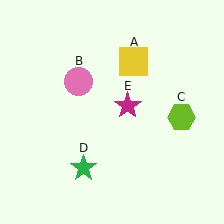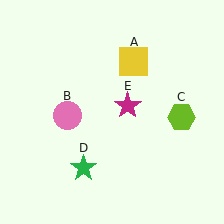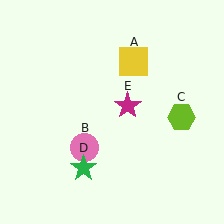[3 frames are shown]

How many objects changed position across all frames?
1 object changed position: pink circle (object B).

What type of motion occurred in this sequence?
The pink circle (object B) rotated counterclockwise around the center of the scene.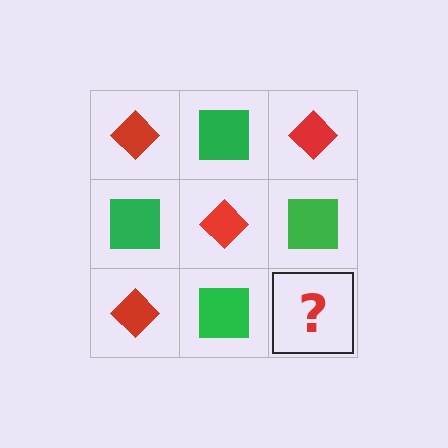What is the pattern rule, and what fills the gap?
The rule is that it alternates red diamond and green square in a checkerboard pattern. The gap should be filled with a red diamond.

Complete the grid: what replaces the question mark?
The question mark should be replaced with a red diamond.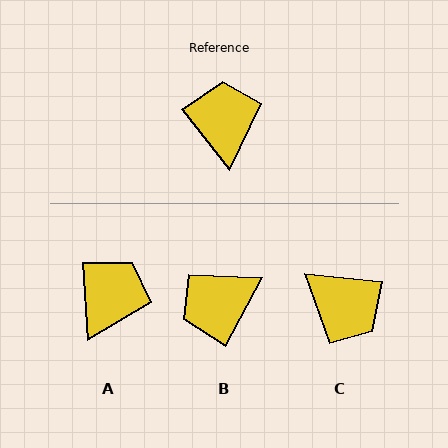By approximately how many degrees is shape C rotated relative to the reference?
Approximately 134 degrees clockwise.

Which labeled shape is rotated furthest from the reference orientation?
C, about 134 degrees away.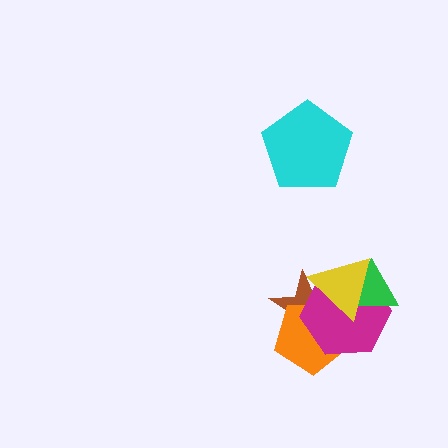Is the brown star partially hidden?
Yes, it is partially covered by another shape.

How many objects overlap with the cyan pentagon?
0 objects overlap with the cyan pentagon.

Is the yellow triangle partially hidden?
No, no other shape covers it.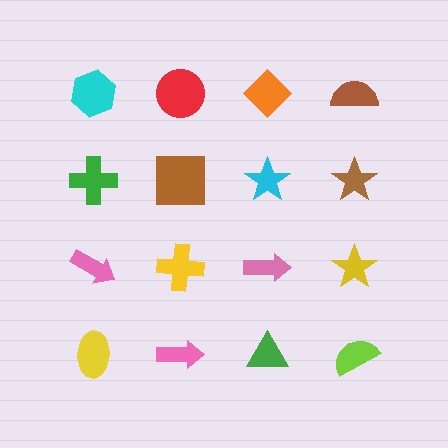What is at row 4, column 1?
A yellow ellipse.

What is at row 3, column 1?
A pink arrow.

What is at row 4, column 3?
A green triangle.